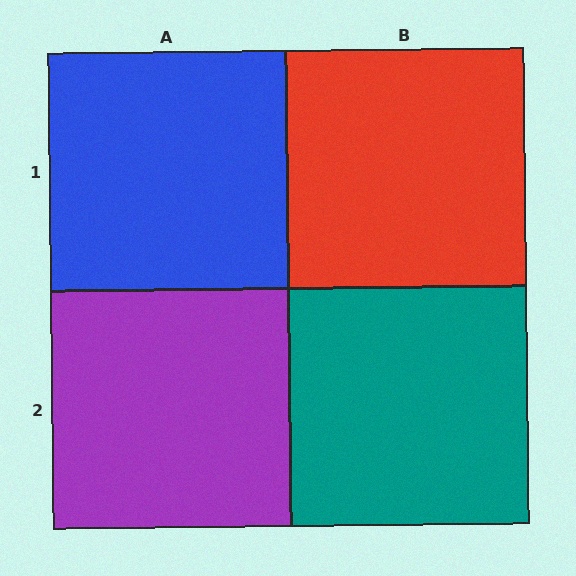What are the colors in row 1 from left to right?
Blue, red.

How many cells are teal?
1 cell is teal.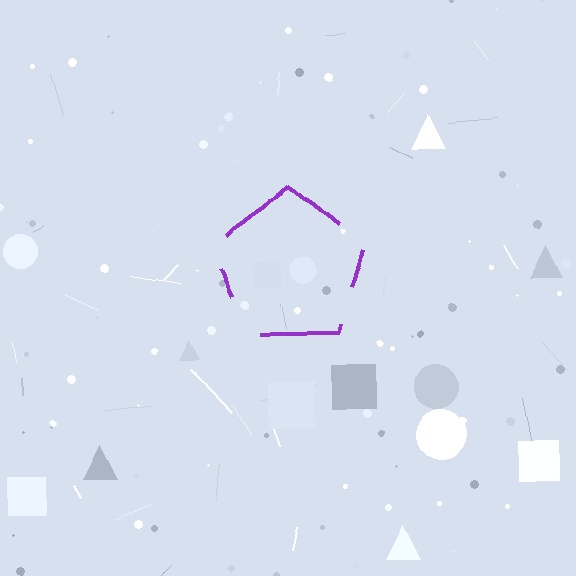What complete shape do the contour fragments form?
The contour fragments form a pentagon.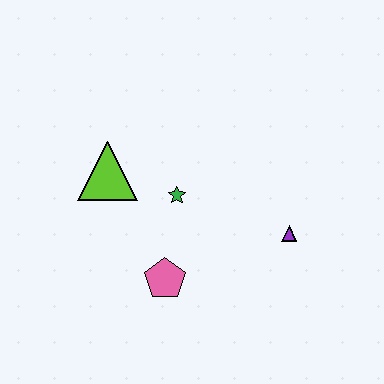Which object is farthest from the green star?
The purple triangle is farthest from the green star.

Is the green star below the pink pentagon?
No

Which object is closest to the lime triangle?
The green star is closest to the lime triangle.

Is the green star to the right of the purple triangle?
No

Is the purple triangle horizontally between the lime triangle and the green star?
No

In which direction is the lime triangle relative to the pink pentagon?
The lime triangle is above the pink pentagon.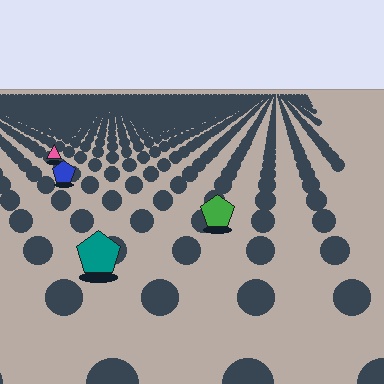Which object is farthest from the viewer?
The pink triangle is farthest from the viewer. It appears smaller and the ground texture around it is denser.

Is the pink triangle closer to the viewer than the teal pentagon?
No. The teal pentagon is closer — you can tell from the texture gradient: the ground texture is coarser near it.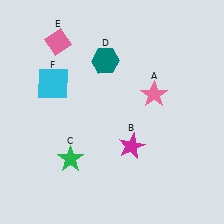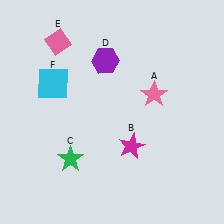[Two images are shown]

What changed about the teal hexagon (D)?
In Image 1, D is teal. In Image 2, it changed to purple.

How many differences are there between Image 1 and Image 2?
There is 1 difference between the two images.